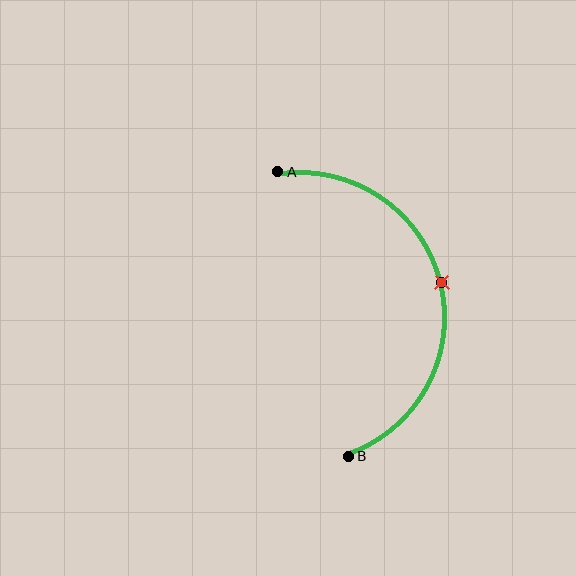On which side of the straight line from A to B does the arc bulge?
The arc bulges to the right of the straight line connecting A and B.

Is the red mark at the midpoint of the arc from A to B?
Yes. The red mark lies on the arc at equal arc-length from both A and B — it is the arc midpoint.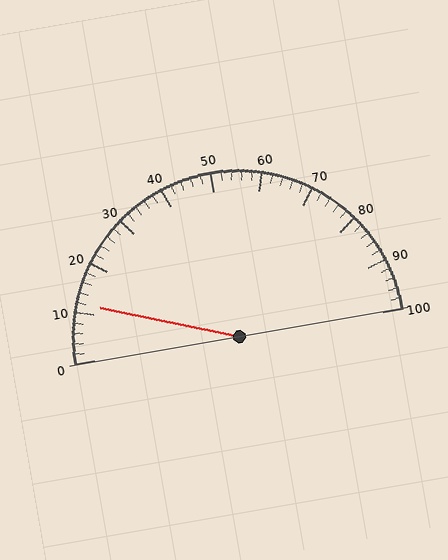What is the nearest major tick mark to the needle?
The nearest major tick mark is 10.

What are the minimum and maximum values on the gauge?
The gauge ranges from 0 to 100.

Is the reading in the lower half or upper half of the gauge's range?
The reading is in the lower half of the range (0 to 100).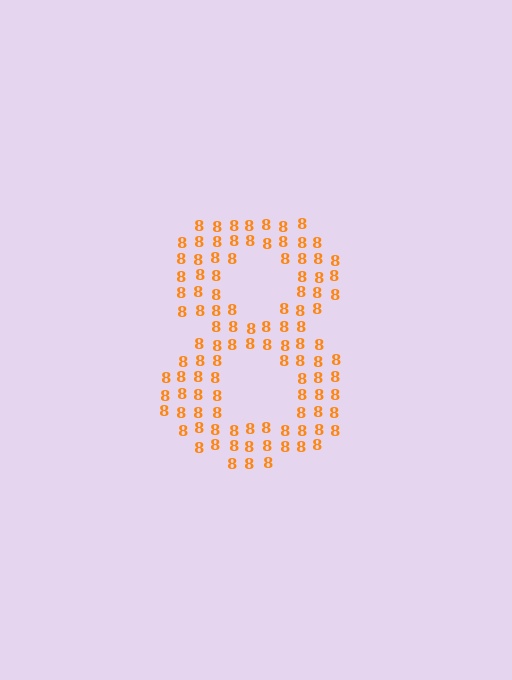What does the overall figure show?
The overall figure shows the digit 8.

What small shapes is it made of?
It is made of small digit 8's.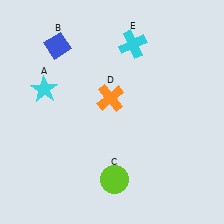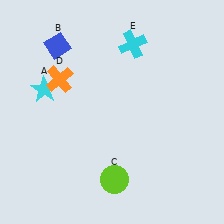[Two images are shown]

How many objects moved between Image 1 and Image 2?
1 object moved between the two images.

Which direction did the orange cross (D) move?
The orange cross (D) moved left.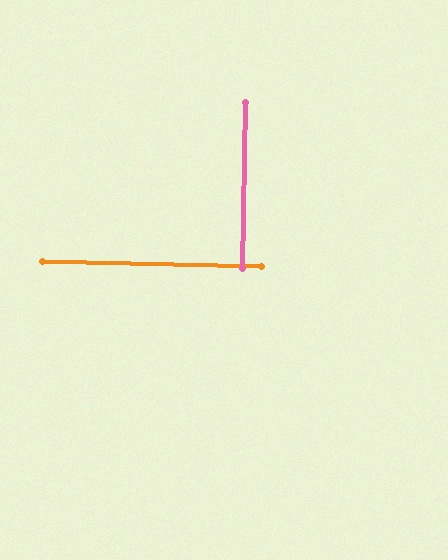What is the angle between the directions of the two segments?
Approximately 90 degrees.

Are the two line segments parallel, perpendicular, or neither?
Perpendicular — they meet at approximately 90°.